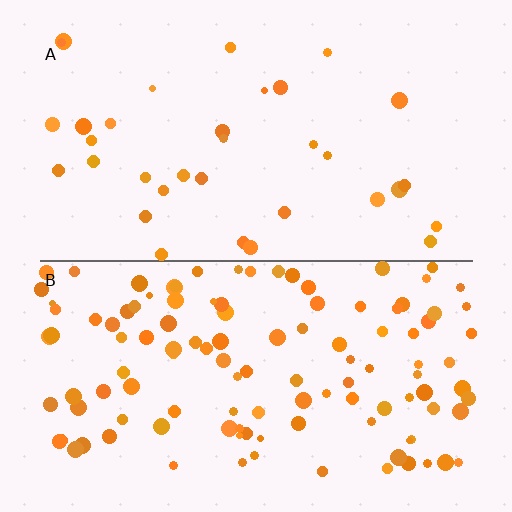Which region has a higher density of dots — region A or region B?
B (the bottom).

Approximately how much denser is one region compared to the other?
Approximately 3.4× — region B over region A.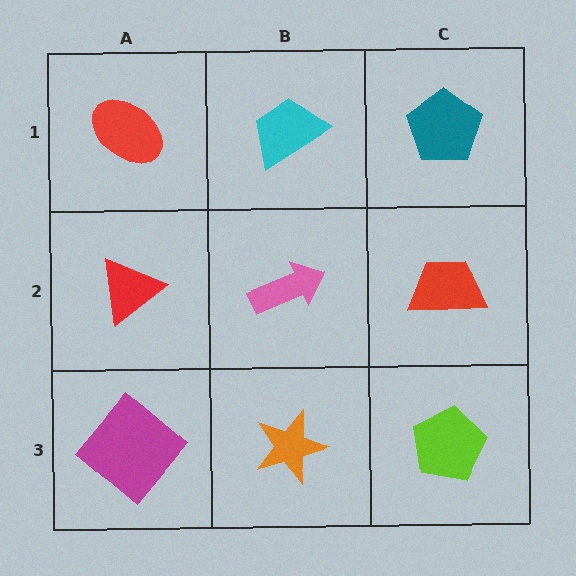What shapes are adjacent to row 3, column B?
A pink arrow (row 2, column B), a magenta diamond (row 3, column A), a lime pentagon (row 3, column C).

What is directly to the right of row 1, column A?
A cyan trapezoid.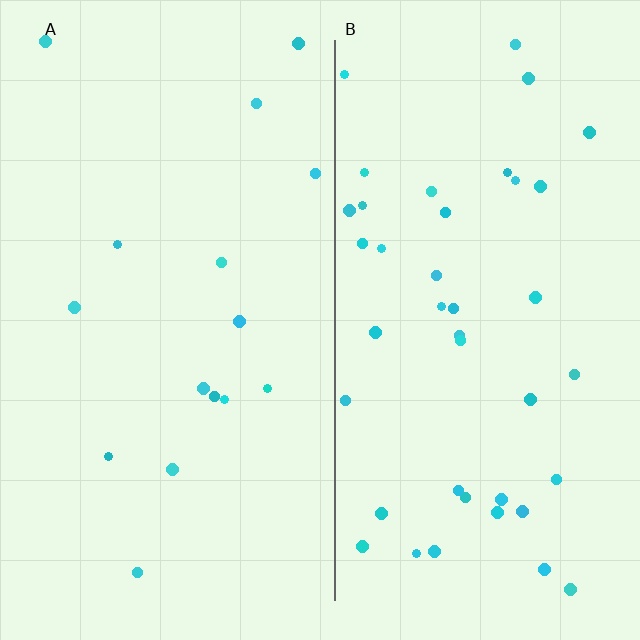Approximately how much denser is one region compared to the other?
Approximately 2.7× — region B over region A.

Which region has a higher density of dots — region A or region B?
B (the right).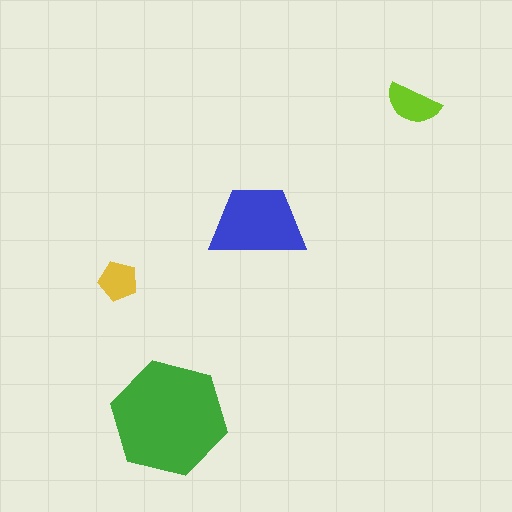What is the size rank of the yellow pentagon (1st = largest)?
4th.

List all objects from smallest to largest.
The yellow pentagon, the lime semicircle, the blue trapezoid, the green hexagon.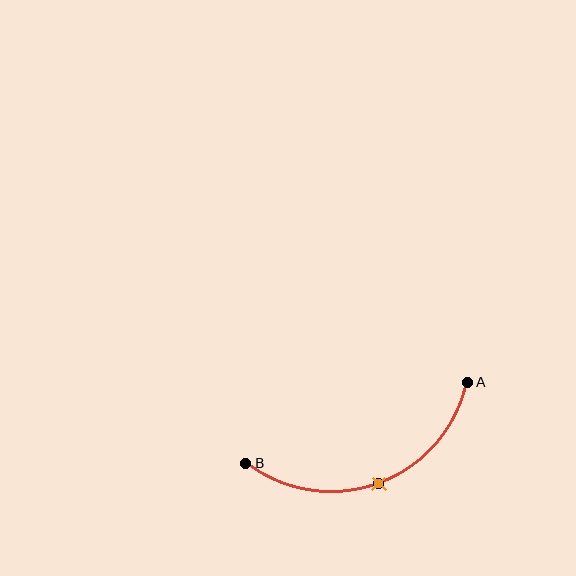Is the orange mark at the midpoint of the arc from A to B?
Yes. The orange mark lies on the arc at equal arc-length from both A and B — it is the arc midpoint.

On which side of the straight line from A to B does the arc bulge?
The arc bulges below the straight line connecting A and B.